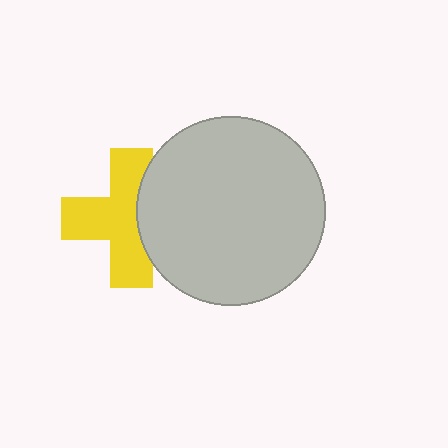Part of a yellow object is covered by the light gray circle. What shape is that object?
It is a cross.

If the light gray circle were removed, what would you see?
You would see the complete yellow cross.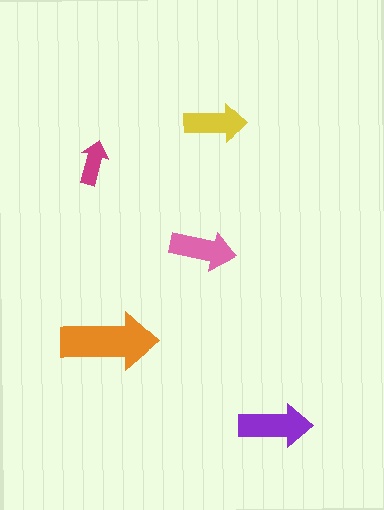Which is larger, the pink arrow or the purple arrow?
The purple one.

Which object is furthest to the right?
The purple arrow is rightmost.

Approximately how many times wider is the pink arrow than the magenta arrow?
About 1.5 times wider.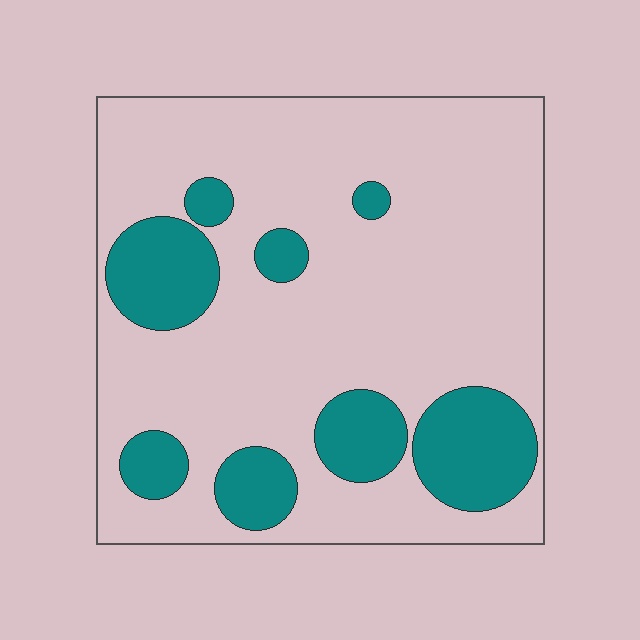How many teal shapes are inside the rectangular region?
8.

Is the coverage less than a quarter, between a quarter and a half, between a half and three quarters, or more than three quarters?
Less than a quarter.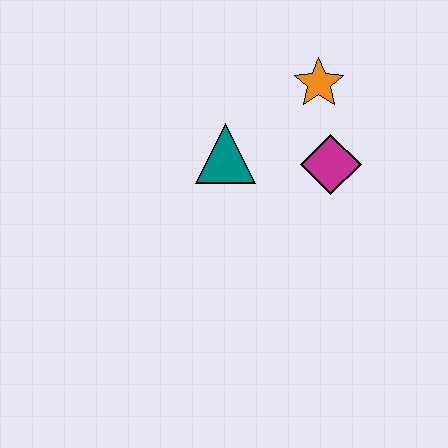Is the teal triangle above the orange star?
No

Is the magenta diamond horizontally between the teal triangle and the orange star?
No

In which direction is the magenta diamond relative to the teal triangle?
The magenta diamond is to the right of the teal triangle.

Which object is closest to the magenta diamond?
The orange star is closest to the magenta diamond.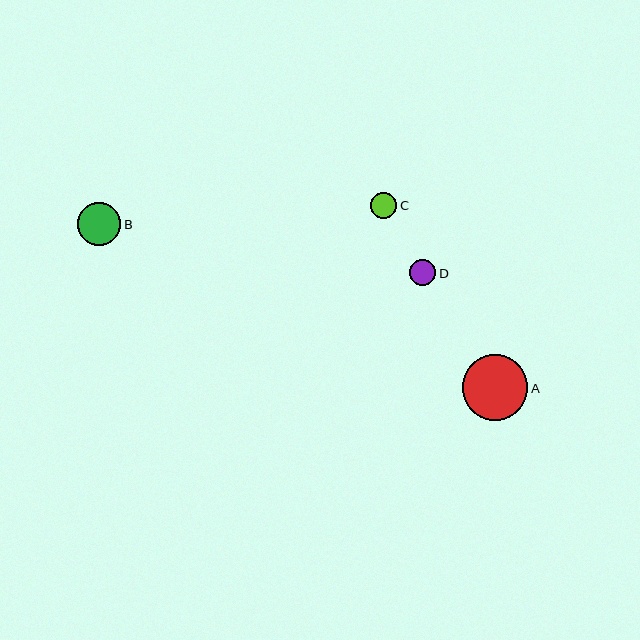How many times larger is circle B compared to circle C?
Circle B is approximately 1.7 times the size of circle C.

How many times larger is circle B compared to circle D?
Circle B is approximately 1.7 times the size of circle D.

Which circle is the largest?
Circle A is the largest with a size of approximately 66 pixels.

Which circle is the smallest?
Circle D is the smallest with a size of approximately 26 pixels.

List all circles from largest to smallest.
From largest to smallest: A, B, C, D.